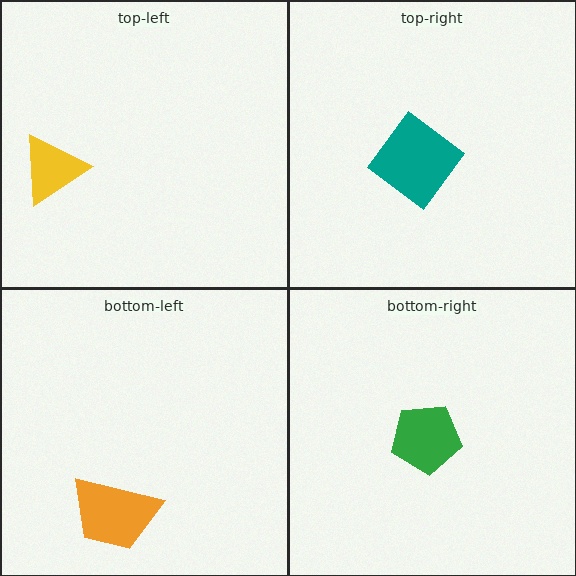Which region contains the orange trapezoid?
The bottom-left region.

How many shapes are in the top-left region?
1.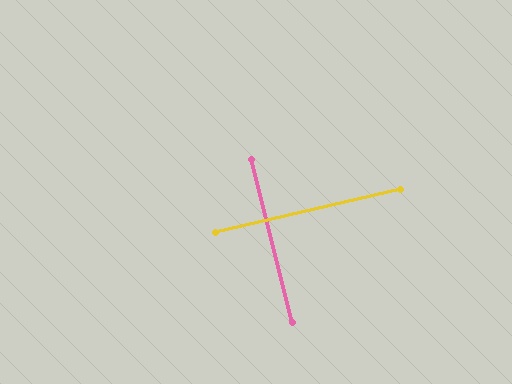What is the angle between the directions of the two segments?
Approximately 89 degrees.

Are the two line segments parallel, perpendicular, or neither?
Perpendicular — they meet at approximately 89°.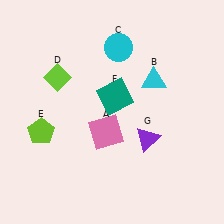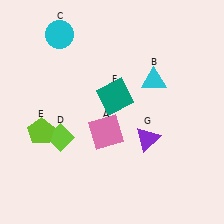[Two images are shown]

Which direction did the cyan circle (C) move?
The cyan circle (C) moved left.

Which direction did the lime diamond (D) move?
The lime diamond (D) moved down.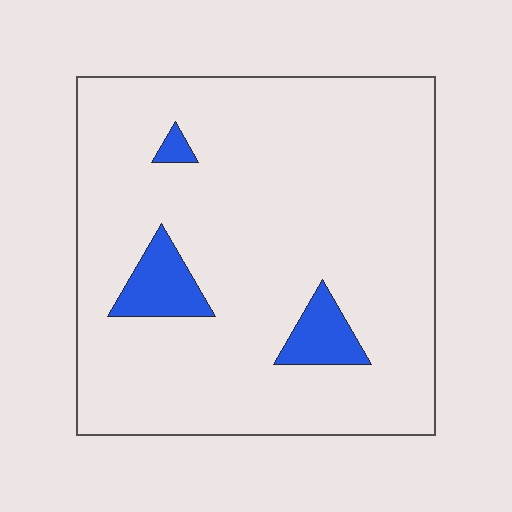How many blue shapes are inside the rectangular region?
3.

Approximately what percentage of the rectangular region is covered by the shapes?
Approximately 10%.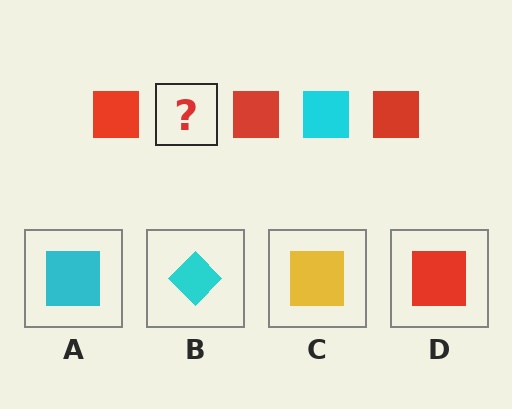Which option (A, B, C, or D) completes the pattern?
A.